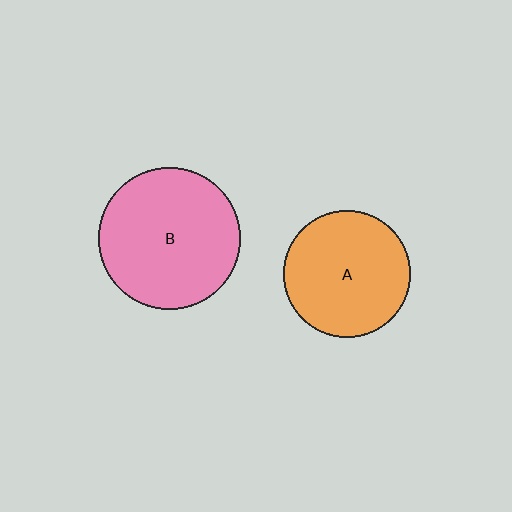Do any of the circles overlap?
No, none of the circles overlap.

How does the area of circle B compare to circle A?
Approximately 1.3 times.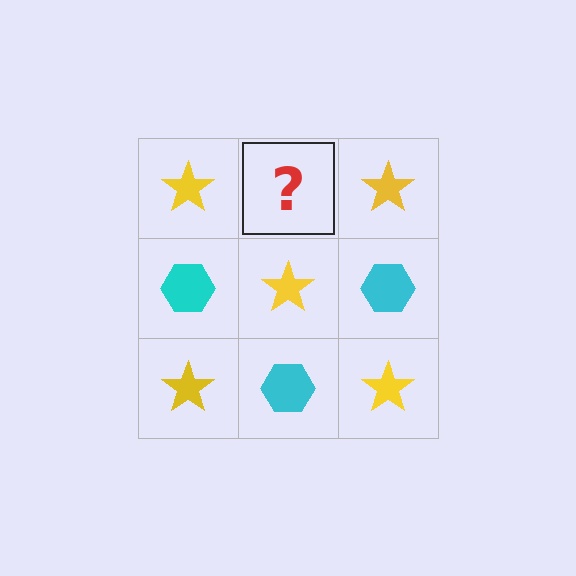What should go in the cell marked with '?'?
The missing cell should contain a cyan hexagon.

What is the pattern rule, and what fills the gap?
The rule is that it alternates yellow star and cyan hexagon in a checkerboard pattern. The gap should be filled with a cyan hexagon.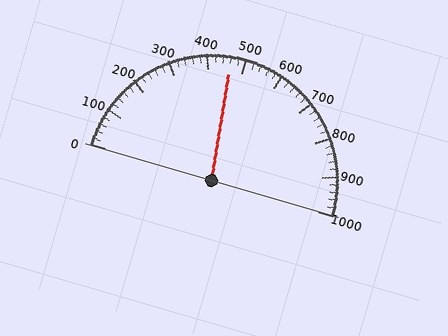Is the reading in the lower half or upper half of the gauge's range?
The reading is in the lower half of the range (0 to 1000).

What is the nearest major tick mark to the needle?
The nearest major tick mark is 500.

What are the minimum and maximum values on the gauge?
The gauge ranges from 0 to 1000.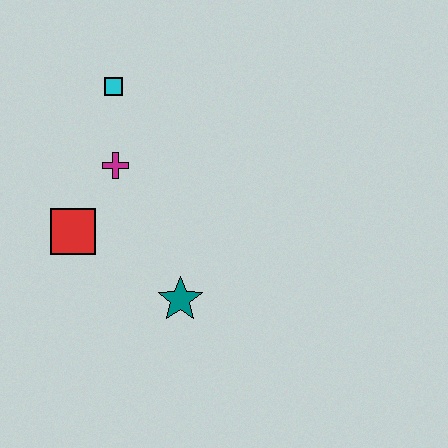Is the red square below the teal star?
No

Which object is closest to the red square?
The magenta cross is closest to the red square.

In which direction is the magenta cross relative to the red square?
The magenta cross is above the red square.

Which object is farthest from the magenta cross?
The teal star is farthest from the magenta cross.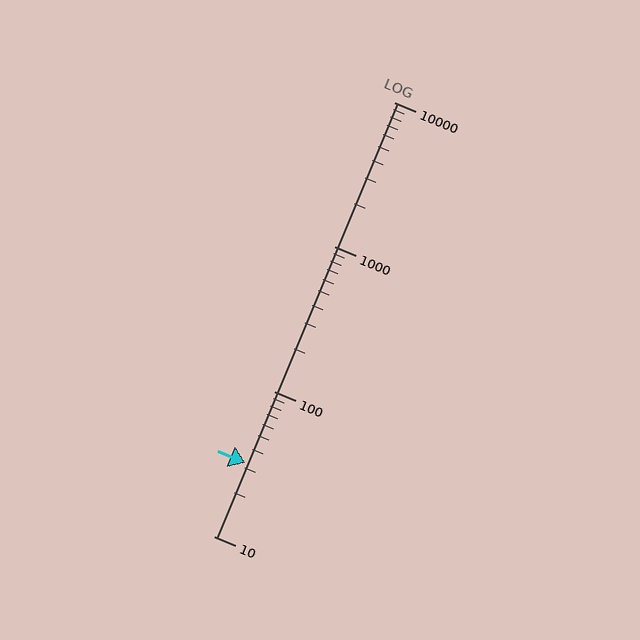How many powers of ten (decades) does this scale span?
The scale spans 3 decades, from 10 to 10000.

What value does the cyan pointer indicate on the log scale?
The pointer indicates approximately 32.